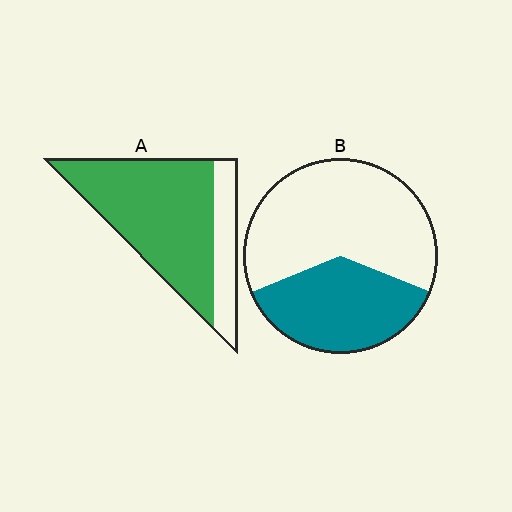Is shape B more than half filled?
No.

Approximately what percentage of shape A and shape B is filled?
A is approximately 75% and B is approximately 40%.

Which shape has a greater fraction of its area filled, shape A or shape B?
Shape A.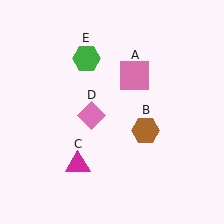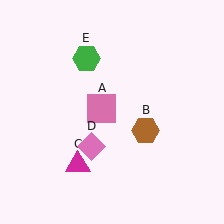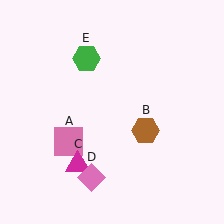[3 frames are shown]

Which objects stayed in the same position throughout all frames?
Brown hexagon (object B) and magenta triangle (object C) and green hexagon (object E) remained stationary.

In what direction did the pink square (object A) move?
The pink square (object A) moved down and to the left.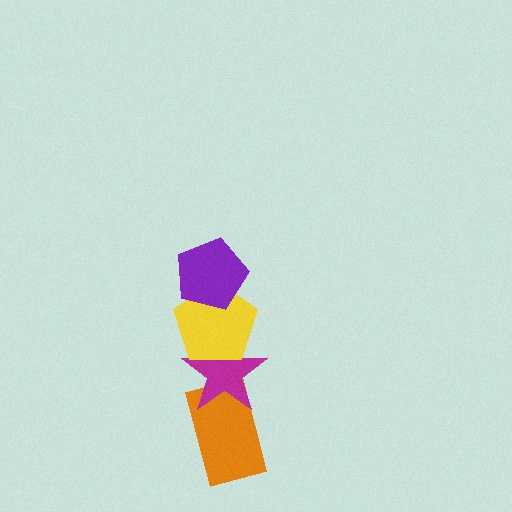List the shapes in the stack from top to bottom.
From top to bottom: the purple pentagon, the yellow pentagon, the magenta star, the orange rectangle.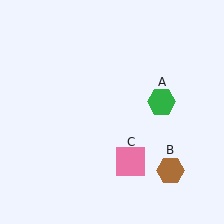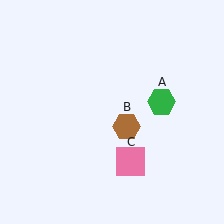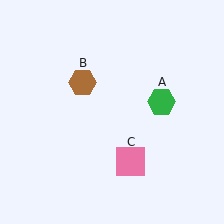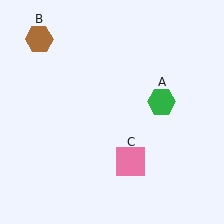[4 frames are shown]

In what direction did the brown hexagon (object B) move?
The brown hexagon (object B) moved up and to the left.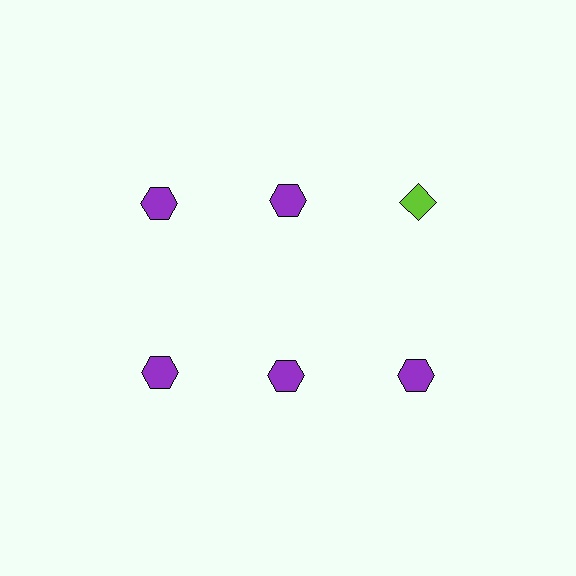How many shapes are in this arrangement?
There are 6 shapes arranged in a grid pattern.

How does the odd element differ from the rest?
It differs in both color (lime instead of purple) and shape (diamond instead of hexagon).